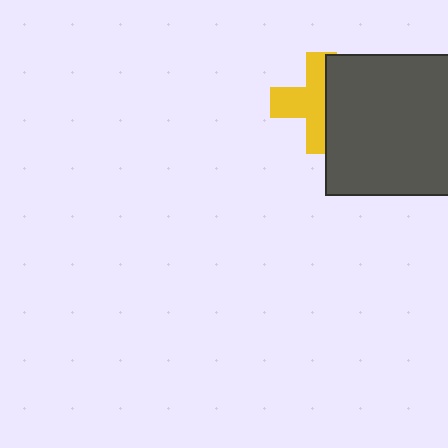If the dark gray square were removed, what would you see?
You would see the complete yellow cross.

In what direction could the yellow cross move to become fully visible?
The yellow cross could move left. That would shift it out from behind the dark gray square entirely.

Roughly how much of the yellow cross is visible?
About half of it is visible (roughly 59%).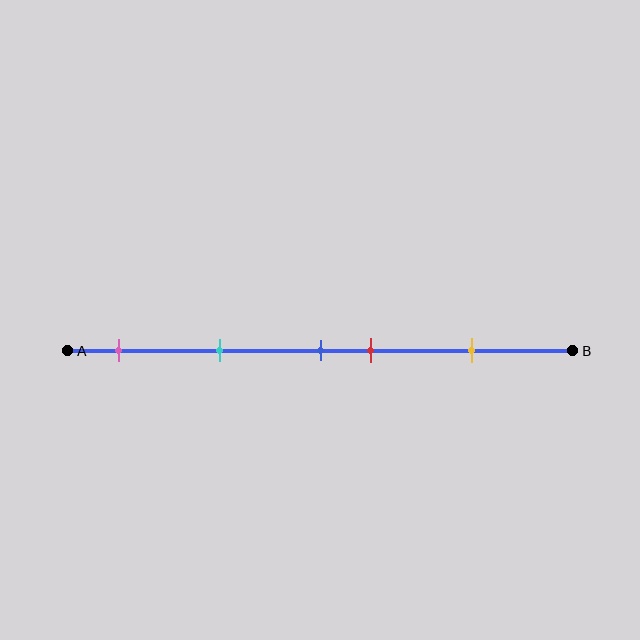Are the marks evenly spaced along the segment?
No, the marks are not evenly spaced.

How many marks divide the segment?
There are 5 marks dividing the segment.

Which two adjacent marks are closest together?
The blue and red marks are the closest adjacent pair.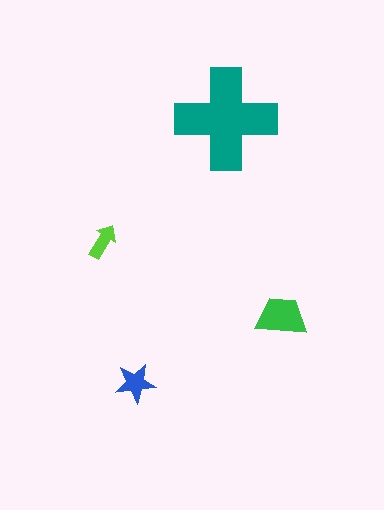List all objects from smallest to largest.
The lime arrow, the blue star, the green trapezoid, the teal cross.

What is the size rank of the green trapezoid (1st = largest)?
2nd.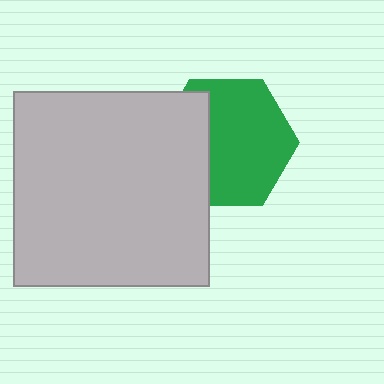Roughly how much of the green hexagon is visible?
Most of it is visible (roughly 67%).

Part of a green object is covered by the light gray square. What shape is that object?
It is a hexagon.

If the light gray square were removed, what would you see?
You would see the complete green hexagon.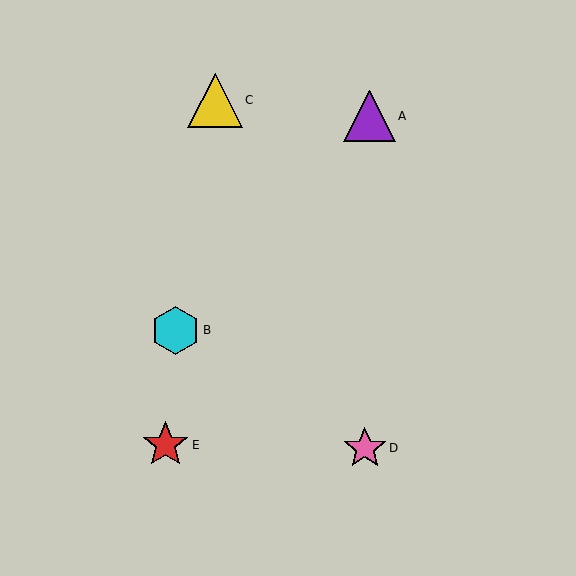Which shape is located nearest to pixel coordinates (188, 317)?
The cyan hexagon (labeled B) at (176, 330) is nearest to that location.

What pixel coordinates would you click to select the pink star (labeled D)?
Click at (365, 448) to select the pink star D.